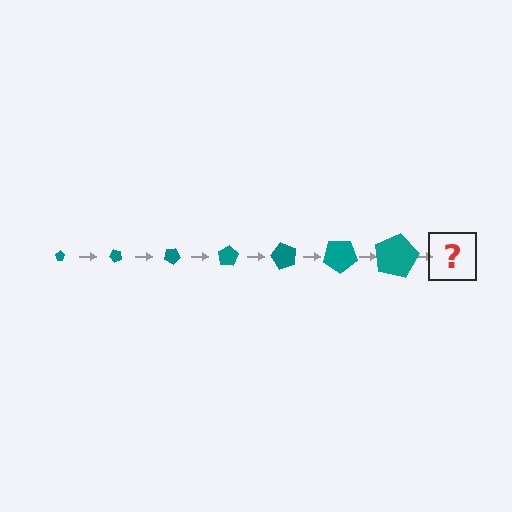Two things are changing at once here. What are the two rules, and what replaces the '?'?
The two rules are that the pentagon grows larger each step and it rotates 50 degrees each step. The '?' should be a pentagon, larger than the previous one and rotated 350 degrees from the start.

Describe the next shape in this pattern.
It should be a pentagon, larger than the previous one and rotated 350 degrees from the start.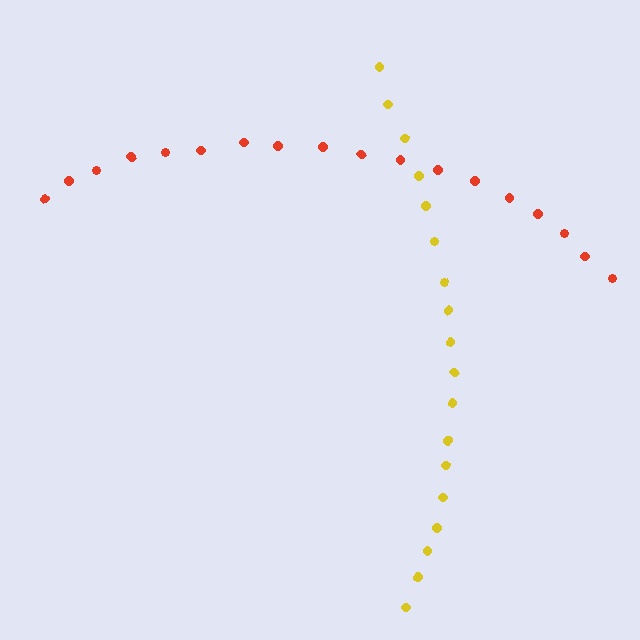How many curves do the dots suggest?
There are 2 distinct paths.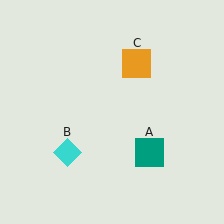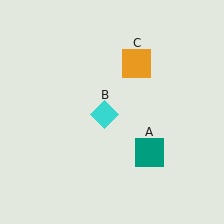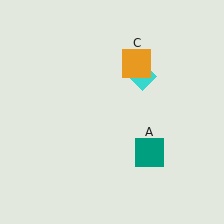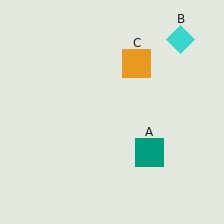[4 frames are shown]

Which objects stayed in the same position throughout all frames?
Teal square (object A) and orange square (object C) remained stationary.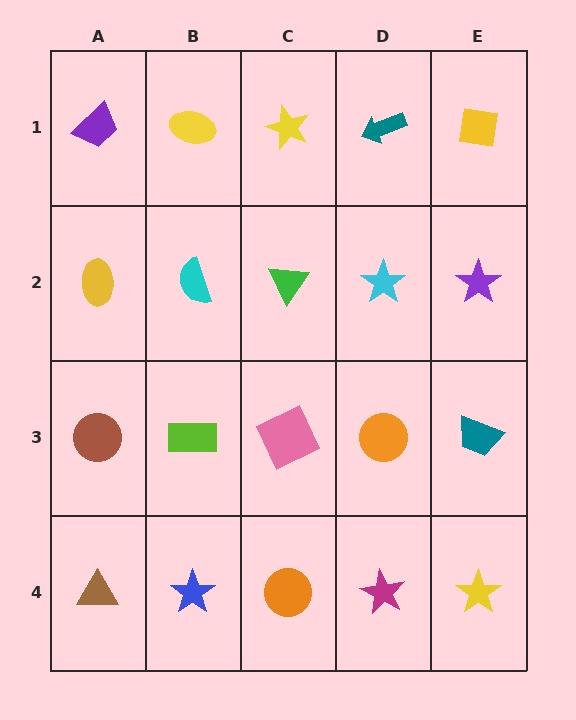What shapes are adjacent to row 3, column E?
A purple star (row 2, column E), a yellow star (row 4, column E), an orange circle (row 3, column D).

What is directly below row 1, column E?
A purple star.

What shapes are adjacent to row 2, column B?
A yellow ellipse (row 1, column B), a lime rectangle (row 3, column B), a yellow ellipse (row 2, column A), a green triangle (row 2, column C).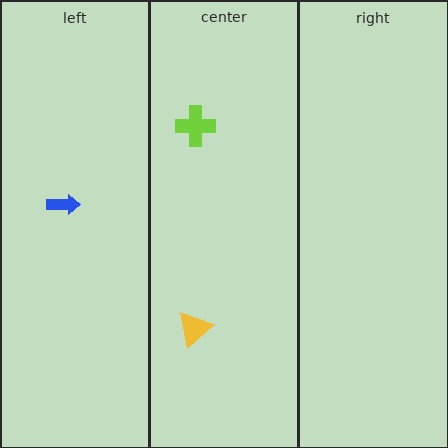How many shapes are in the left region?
1.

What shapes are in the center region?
The lime cross, the yellow triangle.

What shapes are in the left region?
The blue arrow.